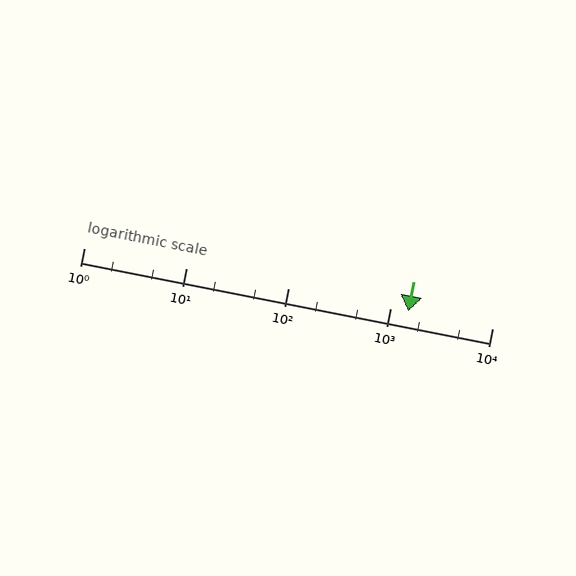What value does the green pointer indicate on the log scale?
The pointer indicates approximately 1500.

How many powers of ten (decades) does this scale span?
The scale spans 4 decades, from 1 to 10000.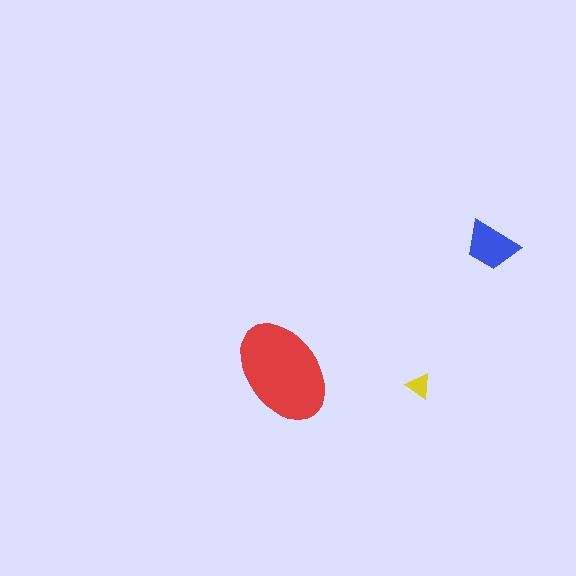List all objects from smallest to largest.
The yellow triangle, the blue trapezoid, the red ellipse.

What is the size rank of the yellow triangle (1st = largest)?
3rd.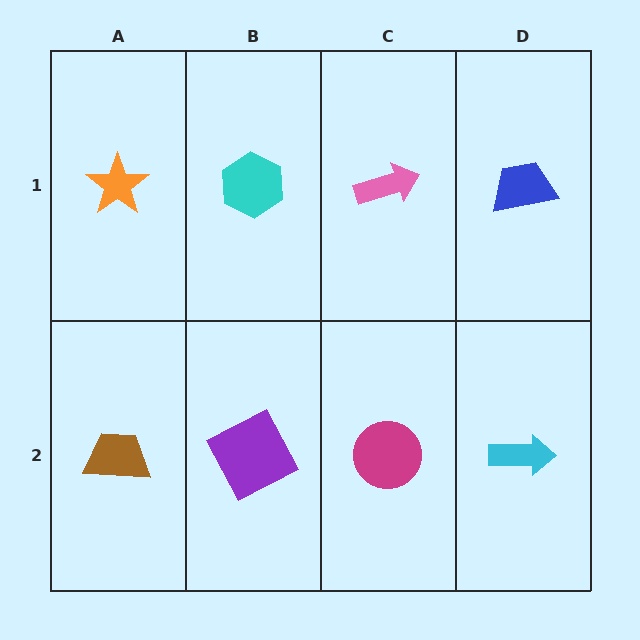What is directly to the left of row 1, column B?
An orange star.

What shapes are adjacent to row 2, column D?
A blue trapezoid (row 1, column D), a magenta circle (row 2, column C).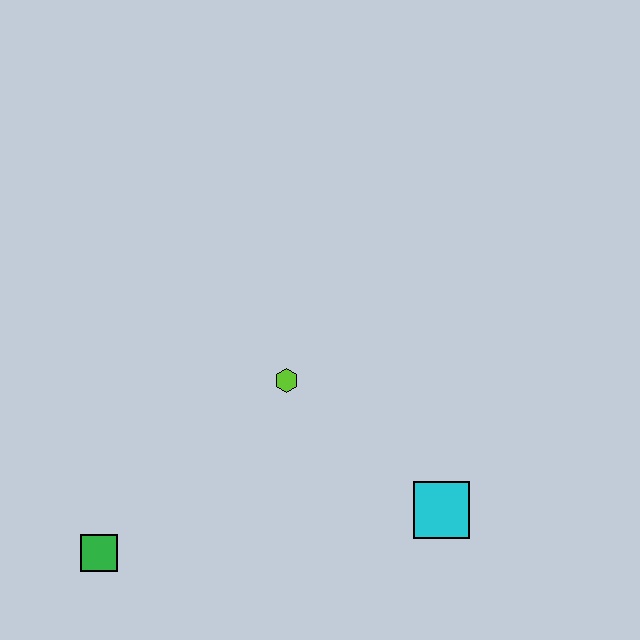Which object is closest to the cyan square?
The lime hexagon is closest to the cyan square.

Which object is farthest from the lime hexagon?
The green square is farthest from the lime hexagon.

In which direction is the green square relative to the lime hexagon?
The green square is to the left of the lime hexagon.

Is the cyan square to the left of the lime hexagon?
No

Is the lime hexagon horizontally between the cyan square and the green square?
Yes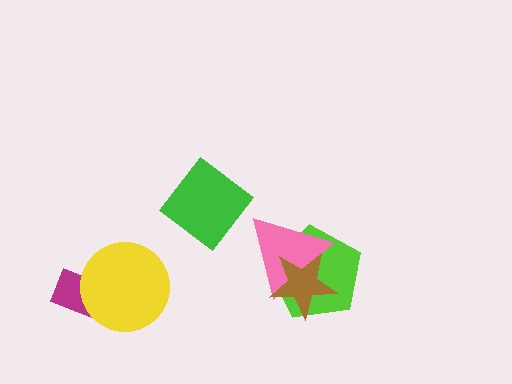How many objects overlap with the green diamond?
0 objects overlap with the green diamond.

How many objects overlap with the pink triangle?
2 objects overlap with the pink triangle.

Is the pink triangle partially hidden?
Yes, it is partially covered by another shape.